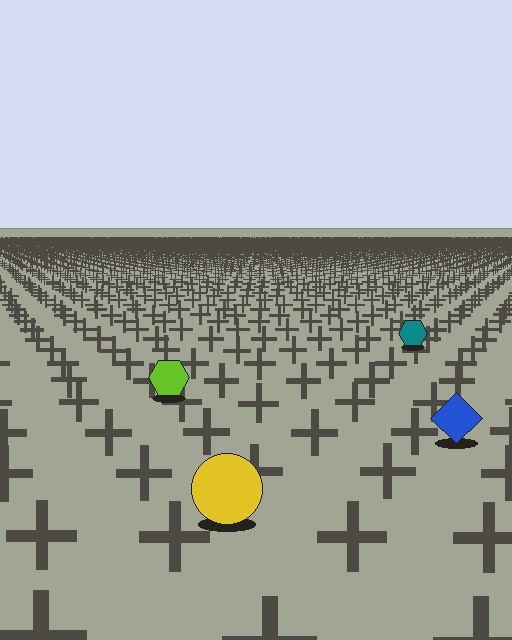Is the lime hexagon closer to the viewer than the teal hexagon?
Yes. The lime hexagon is closer — you can tell from the texture gradient: the ground texture is coarser near it.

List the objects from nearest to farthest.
From nearest to farthest: the yellow circle, the blue diamond, the lime hexagon, the teal hexagon.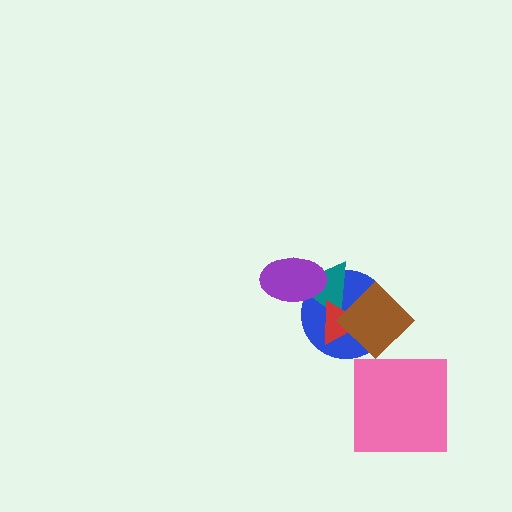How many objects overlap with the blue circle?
4 objects overlap with the blue circle.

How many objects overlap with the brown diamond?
3 objects overlap with the brown diamond.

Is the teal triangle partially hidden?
Yes, it is partially covered by another shape.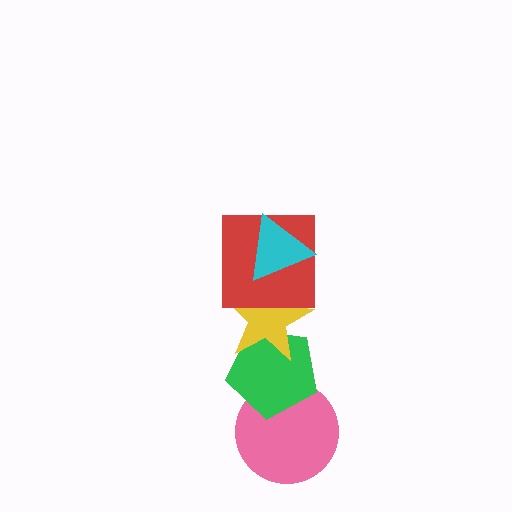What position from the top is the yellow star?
The yellow star is 3rd from the top.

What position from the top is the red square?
The red square is 2nd from the top.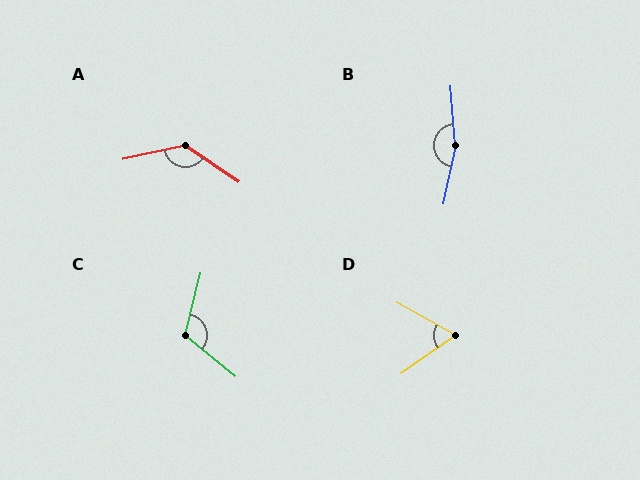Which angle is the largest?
B, at approximately 163 degrees.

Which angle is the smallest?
D, at approximately 64 degrees.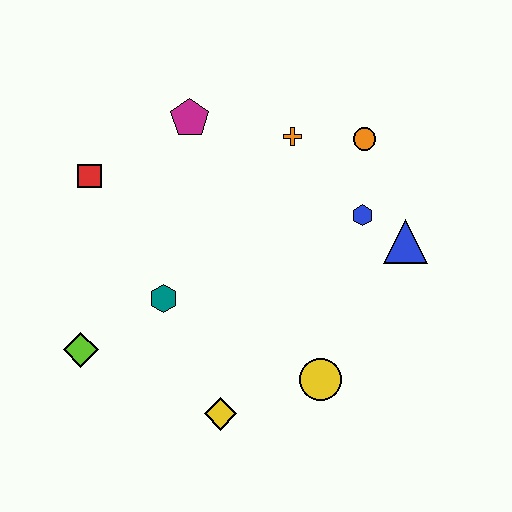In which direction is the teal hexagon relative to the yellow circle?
The teal hexagon is to the left of the yellow circle.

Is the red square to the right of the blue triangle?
No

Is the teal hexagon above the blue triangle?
No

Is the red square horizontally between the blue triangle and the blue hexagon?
No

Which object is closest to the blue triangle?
The blue hexagon is closest to the blue triangle.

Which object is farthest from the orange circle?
The lime diamond is farthest from the orange circle.